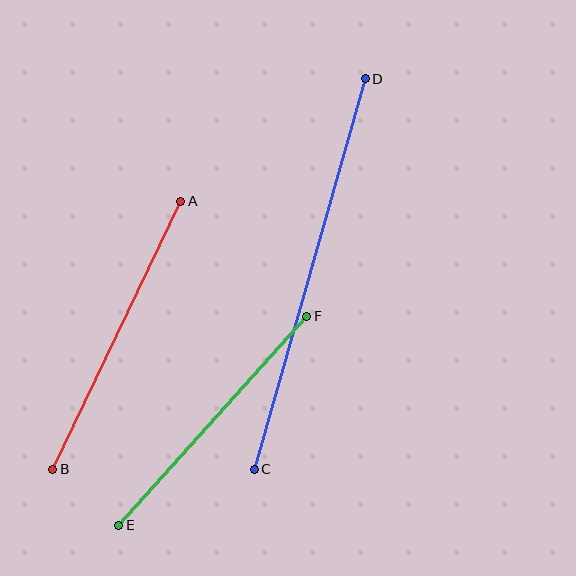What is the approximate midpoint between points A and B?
The midpoint is at approximately (117, 335) pixels.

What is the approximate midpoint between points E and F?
The midpoint is at approximately (213, 421) pixels.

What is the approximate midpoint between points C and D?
The midpoint is at approximately (310, 274) pixels.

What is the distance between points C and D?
The distance is approximately 406 pixels.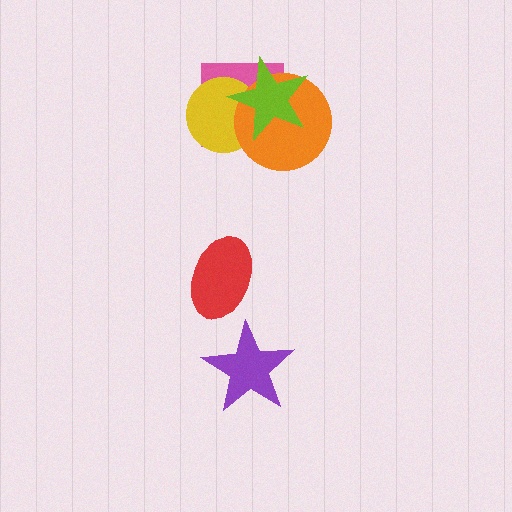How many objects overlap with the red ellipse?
0 objects overlap with the red ellipse.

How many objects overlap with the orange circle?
3 objects overlap with the orange circle.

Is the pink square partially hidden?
Yes, it is partially covered by another shape.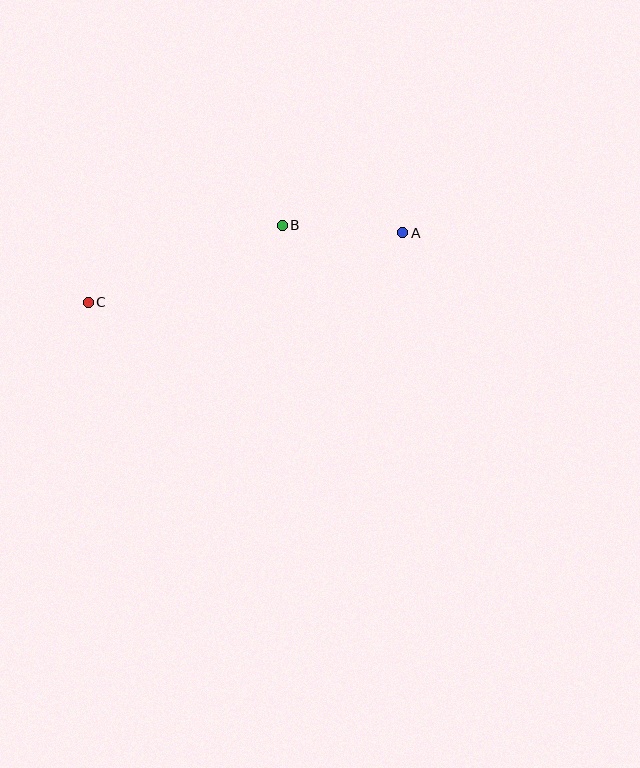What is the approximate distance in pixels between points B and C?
The distance between B and C is approximately 209 pixels.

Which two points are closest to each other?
Points A and B are closest to each other.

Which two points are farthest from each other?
Points A and C are farthest from each other.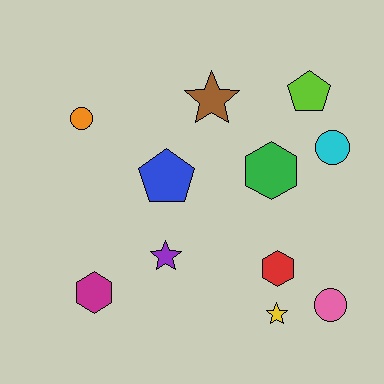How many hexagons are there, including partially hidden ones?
There are 3 hexagons.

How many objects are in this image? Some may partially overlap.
There are 11 objects.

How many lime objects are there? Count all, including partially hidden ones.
There is 1 lime object.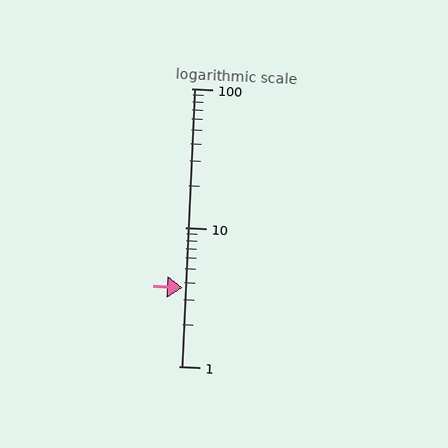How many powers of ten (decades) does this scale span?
The scale spans 2 decades, from 1 to 100.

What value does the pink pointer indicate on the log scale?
The pointer indicates approximately 3.7.